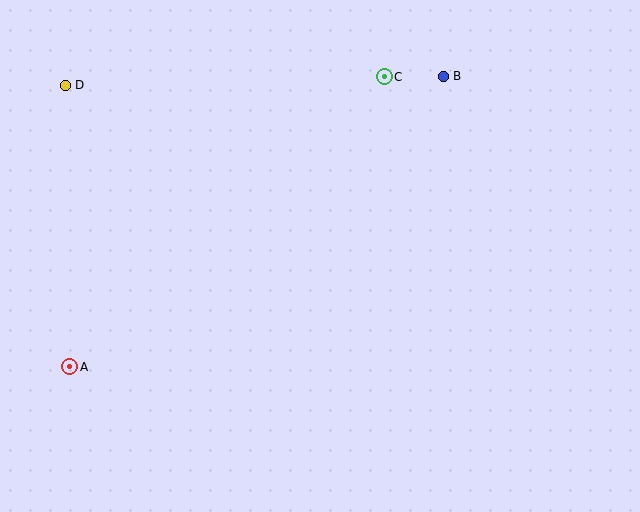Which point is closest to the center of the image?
Point C at (384, 77) is closest to the center.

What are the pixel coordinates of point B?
Point B is at (443, 76).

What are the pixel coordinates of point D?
Point D is at (65, 86).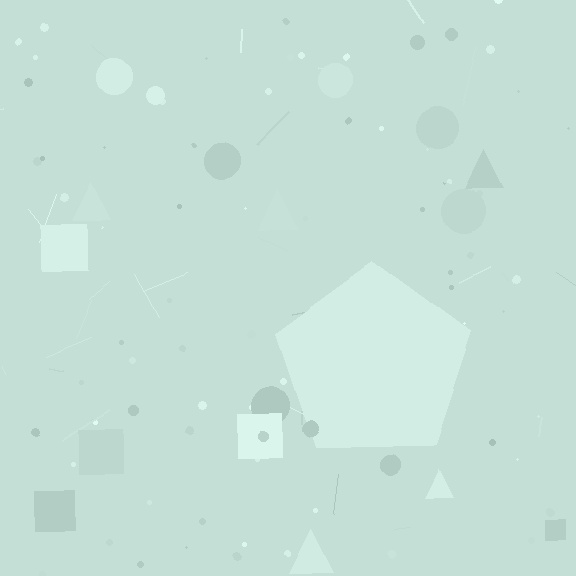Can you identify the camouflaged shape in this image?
The camouflaged shape is a pentagon.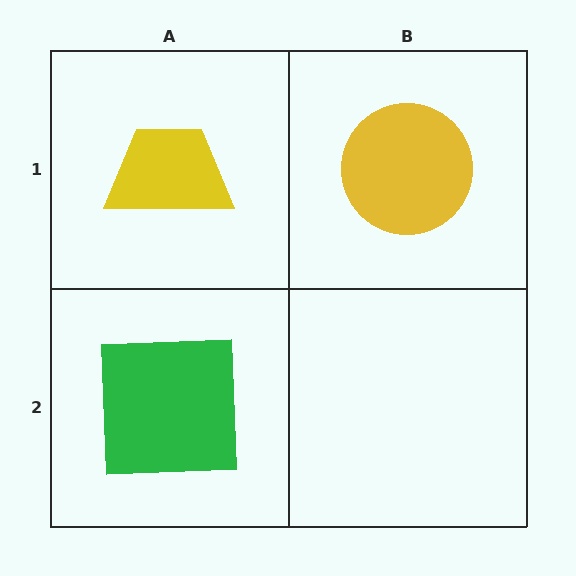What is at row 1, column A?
A yellow trapezoid.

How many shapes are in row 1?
2 shapes.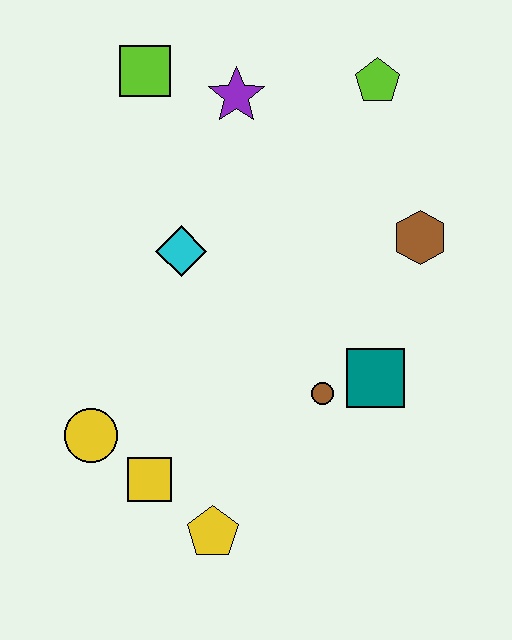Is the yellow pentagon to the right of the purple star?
No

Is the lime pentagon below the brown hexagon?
No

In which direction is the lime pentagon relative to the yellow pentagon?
The lime pentagon is above the yellow pentagon.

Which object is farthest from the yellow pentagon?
The lime pentagon is farthest from the yellow pentagon.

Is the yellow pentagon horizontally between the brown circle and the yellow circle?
Yes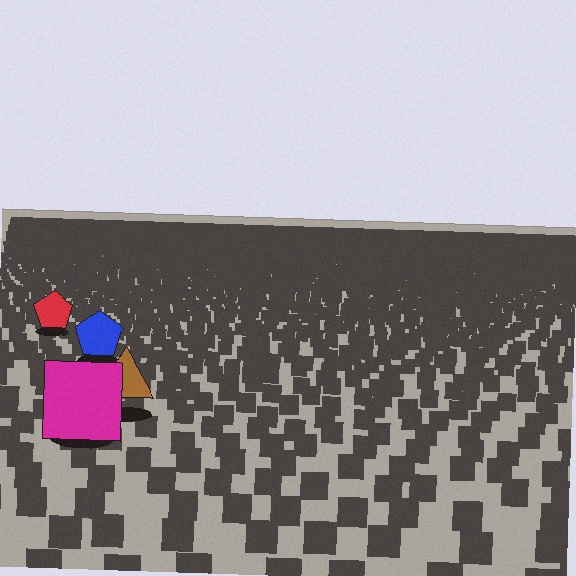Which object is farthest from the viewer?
The red pentagon is farthest from the viewer. It appears smaller and the ground texture around it is denser.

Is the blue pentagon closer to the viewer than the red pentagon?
Yes. The blue pentagon is closer — you can tell from the texture gradient: the ground texture is coarser near it.